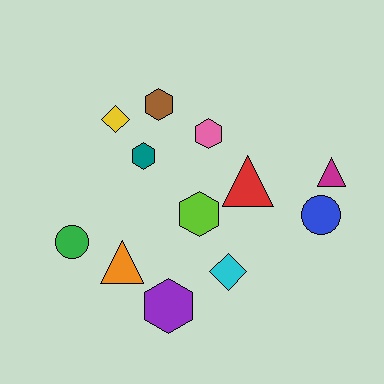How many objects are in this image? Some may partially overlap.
There are 12 objects.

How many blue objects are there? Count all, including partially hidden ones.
There is 1 blue object.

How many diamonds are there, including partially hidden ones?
There are 2 diamonds.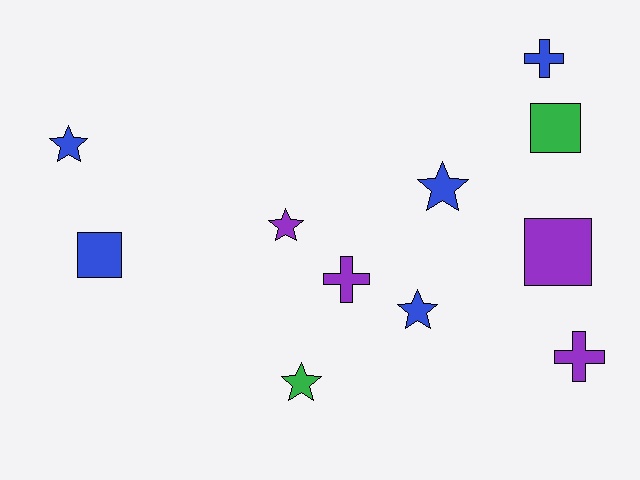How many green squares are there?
There is 1 green square.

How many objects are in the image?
There are 11 objects.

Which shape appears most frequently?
Star, with 5 objects.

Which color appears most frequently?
Blue, with 5 objects.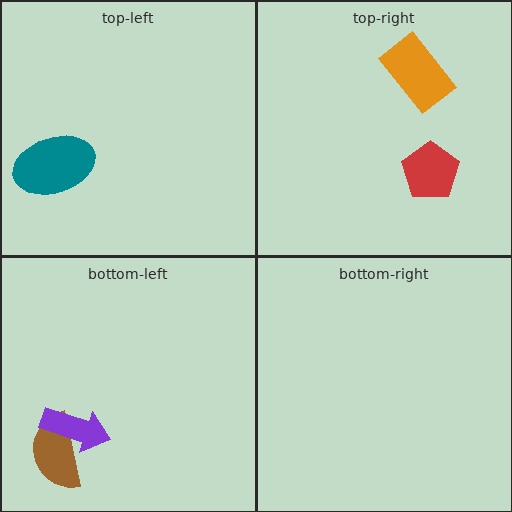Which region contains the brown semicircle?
The bottom-left region.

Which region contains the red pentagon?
The top-right region.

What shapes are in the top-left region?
The teal ellipse.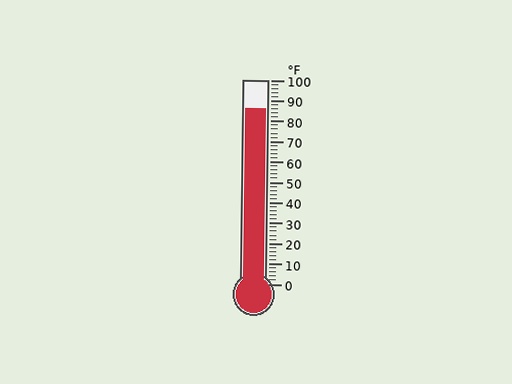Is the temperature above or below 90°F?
The temperature is below 90°F.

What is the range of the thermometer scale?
The thermometer scale ranges from 0°F to 100°F.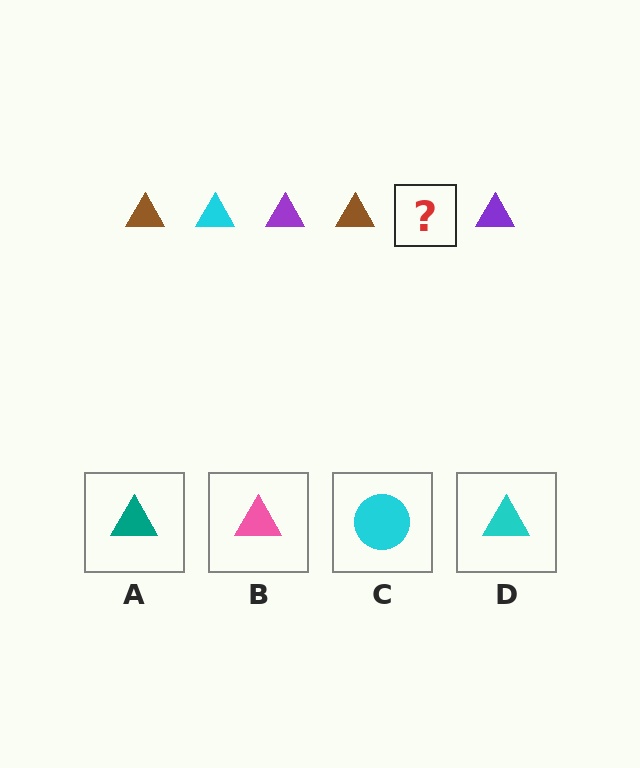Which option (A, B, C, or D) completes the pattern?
D.